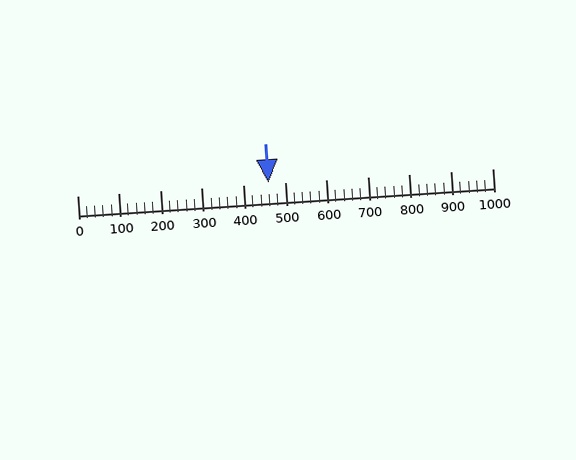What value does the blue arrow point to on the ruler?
The blue arrow points to approximately 460.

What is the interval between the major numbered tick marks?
The major tick marks are spaced 100 units apart.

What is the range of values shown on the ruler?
The ruler shows values from 0 to 1000.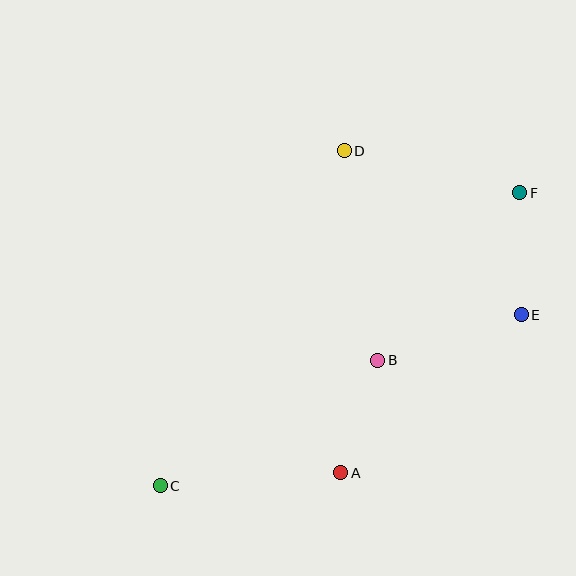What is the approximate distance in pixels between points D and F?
The distance between D and F is approximately 181 pixels.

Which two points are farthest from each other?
Points C and F are farthest from each other.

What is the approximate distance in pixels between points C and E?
The distance between C and E is approximately 399 pixels.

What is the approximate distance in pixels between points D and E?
The distance between D and E is approximately 241 pixels.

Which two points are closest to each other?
Points A and B are closest to each other.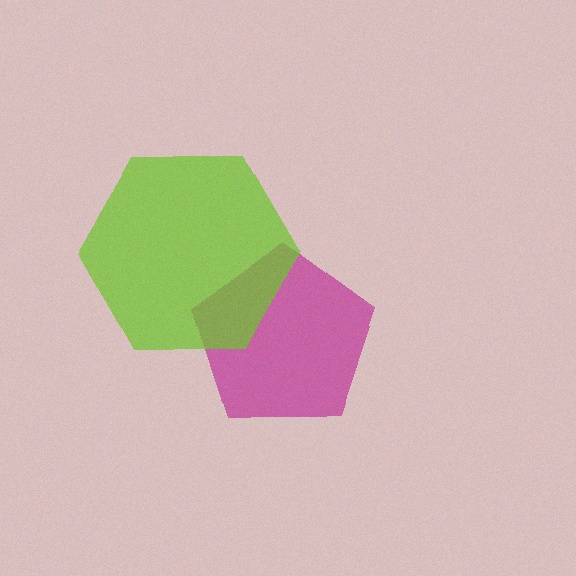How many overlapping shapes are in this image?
There are 2 overlapping shapes in the image.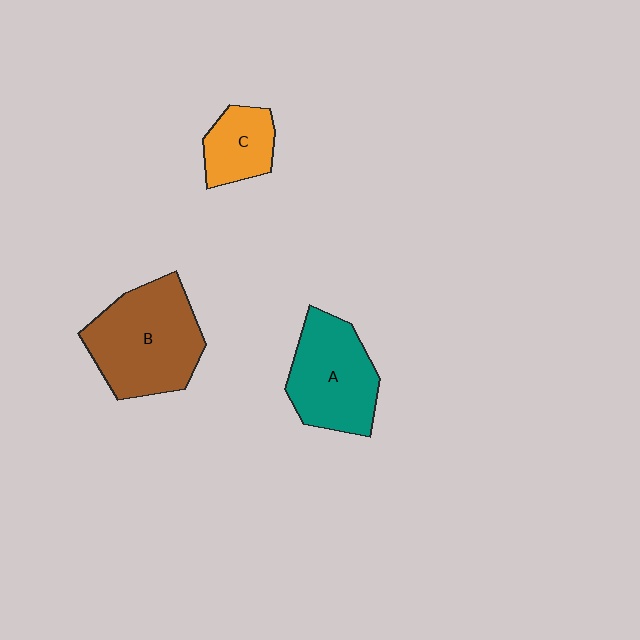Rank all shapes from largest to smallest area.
From largest to smallest: B (brown), A (teal), C (orange).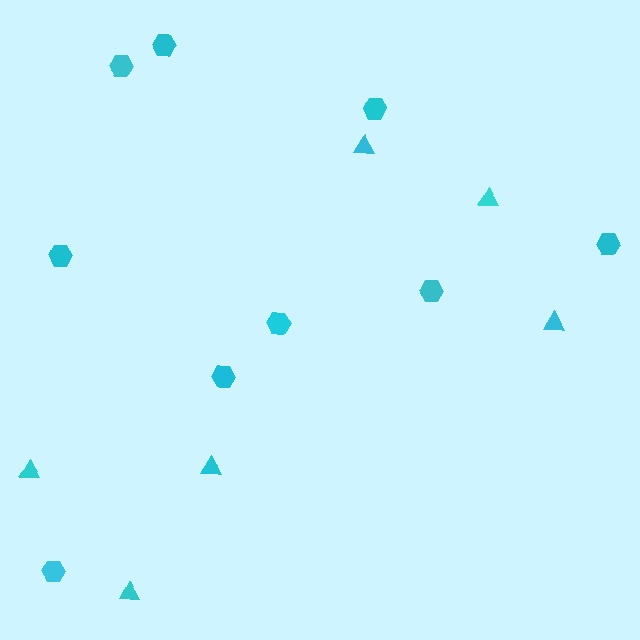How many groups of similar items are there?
There are 2 groups: one group of triangles (6) and one group of hexagons (9).